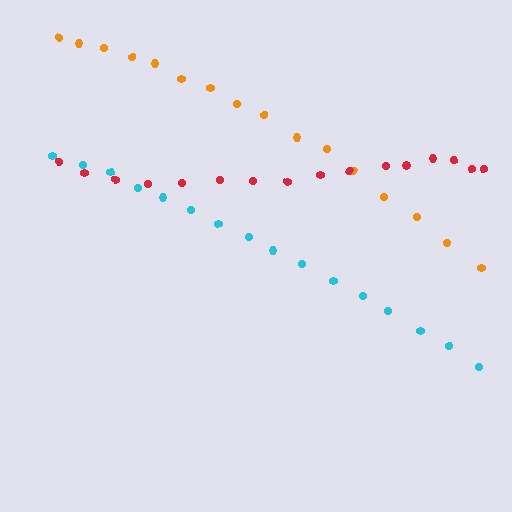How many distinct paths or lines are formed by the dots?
There are 3 distinct paths.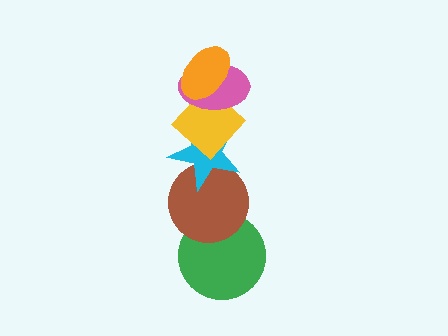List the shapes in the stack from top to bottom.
From top to bottom: the orange ellipse, the pink ellipse, the yellow diamond, the cyan star, the brown circle, the green circle.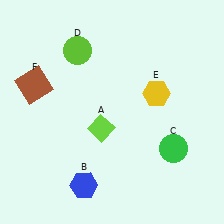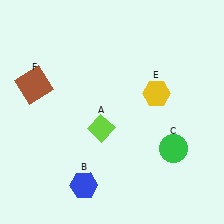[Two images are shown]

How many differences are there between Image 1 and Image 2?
There is 1 difference between the two images.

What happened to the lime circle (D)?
The lime circle (D) was removed in Image 2. It was in the top-left area of Image 1.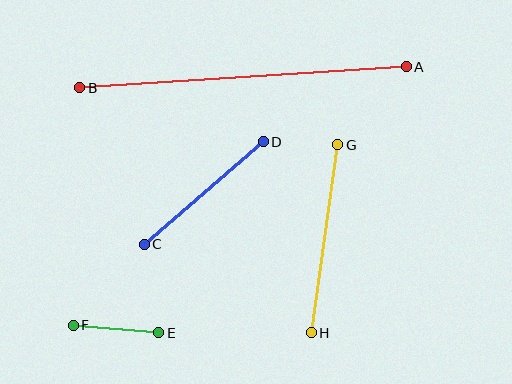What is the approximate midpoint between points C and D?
The midpoint is at approximately (204, 193) pixels.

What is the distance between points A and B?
The distance is approximately 327 pixels.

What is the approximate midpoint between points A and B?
The midpoint is at approximately (243, 77) pixels.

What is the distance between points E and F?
The distance is approximately 85 pixels.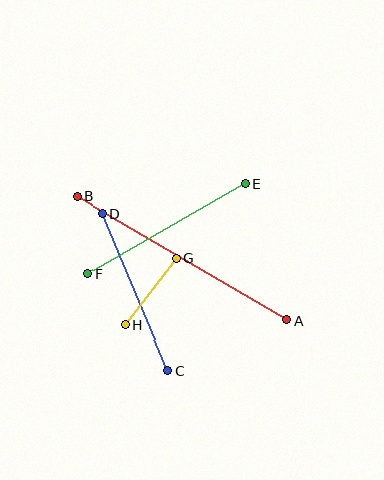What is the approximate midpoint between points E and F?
The midpoint is at approximately (167, 229) pixels.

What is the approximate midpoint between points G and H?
The midpoint is at approximately (150, 291) pixels.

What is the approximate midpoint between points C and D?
The midpoint is at approximately (135, 292) pixels.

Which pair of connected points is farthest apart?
Points A and B are farthest apart.